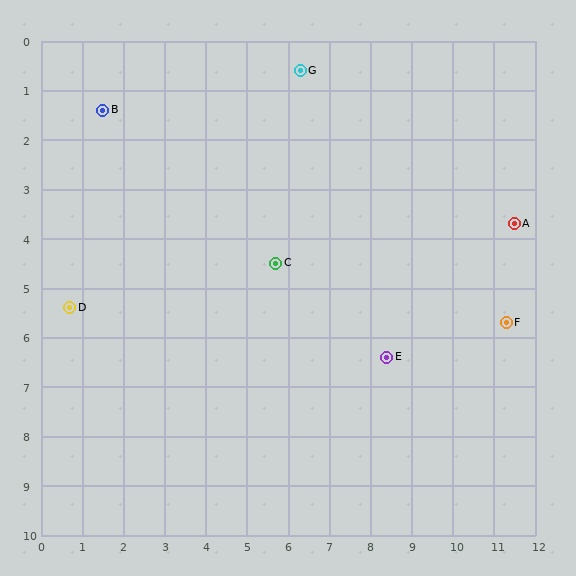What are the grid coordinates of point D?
Point D is at approximately (0.7, 5.4).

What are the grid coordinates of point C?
Point C is at approximately (5.7, 4.5).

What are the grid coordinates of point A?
Point A is at approximately (11.5, 3.7).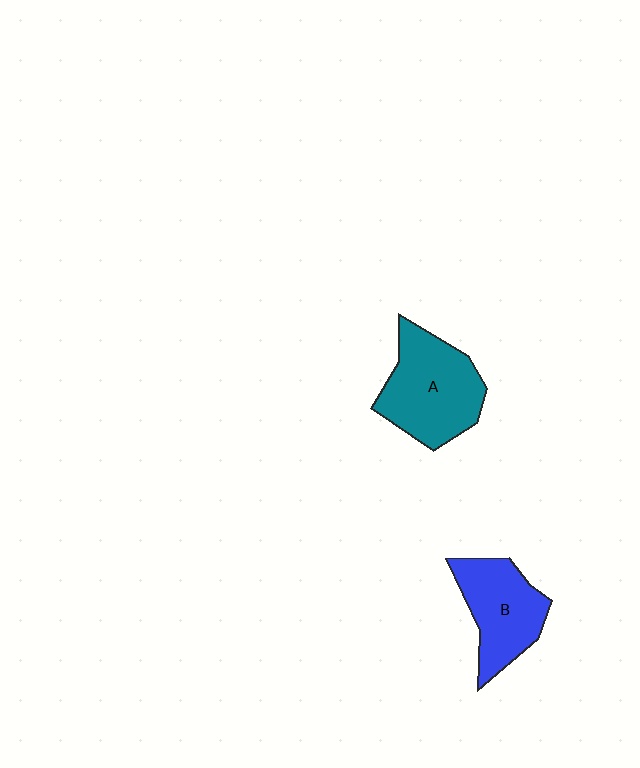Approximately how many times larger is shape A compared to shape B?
Approximately 1.2 times.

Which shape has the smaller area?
Shape B (blue).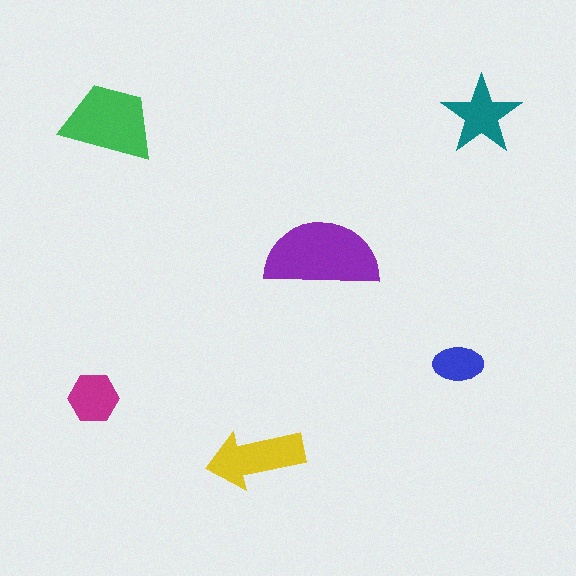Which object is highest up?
The teal star is topmost.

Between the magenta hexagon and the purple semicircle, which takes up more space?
The purple semicircle.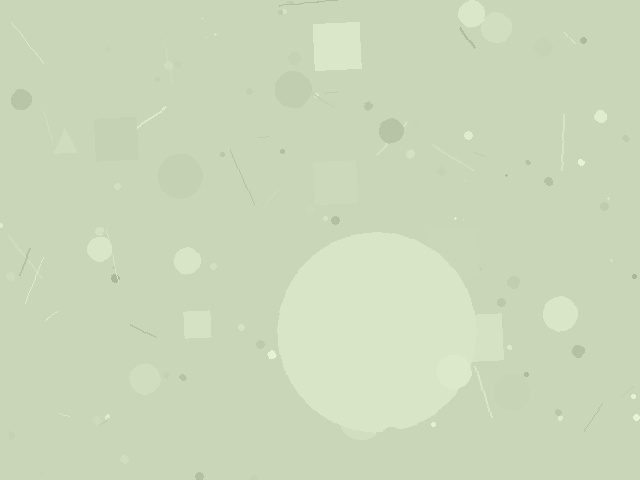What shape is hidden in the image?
A circle is hidden in the image.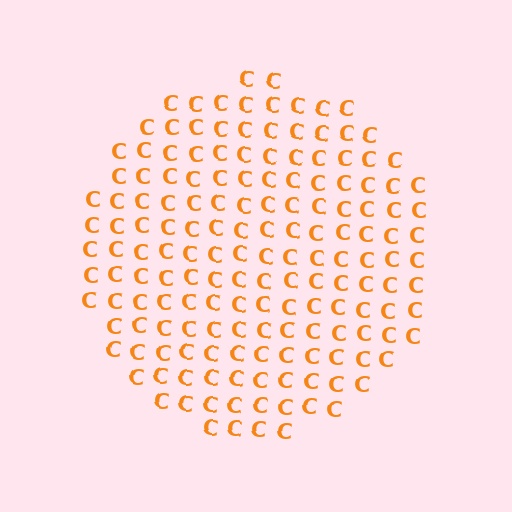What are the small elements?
The small elements are letter C's.